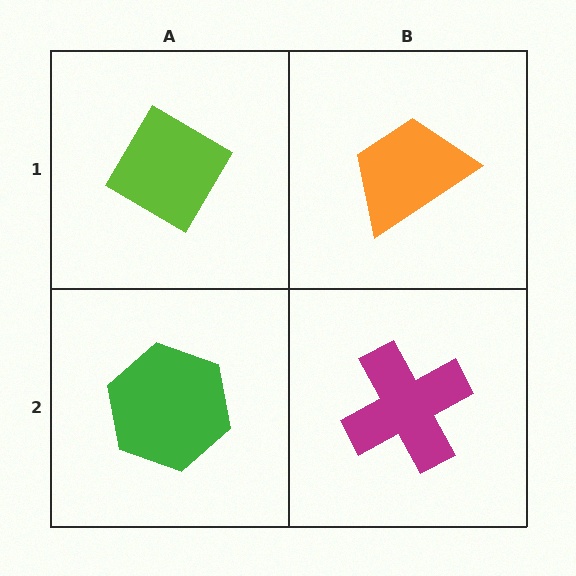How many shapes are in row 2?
2 shapes.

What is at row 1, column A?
A lime diamond.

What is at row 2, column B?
A magenta cross.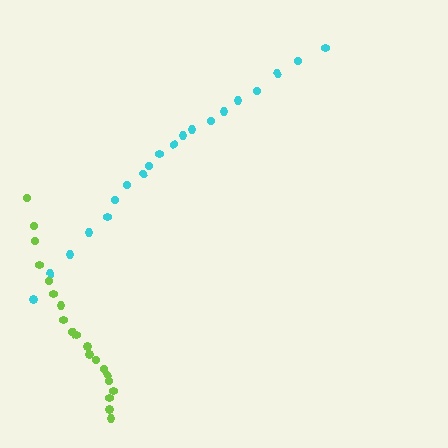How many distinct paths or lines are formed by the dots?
There are 2 distinct paths.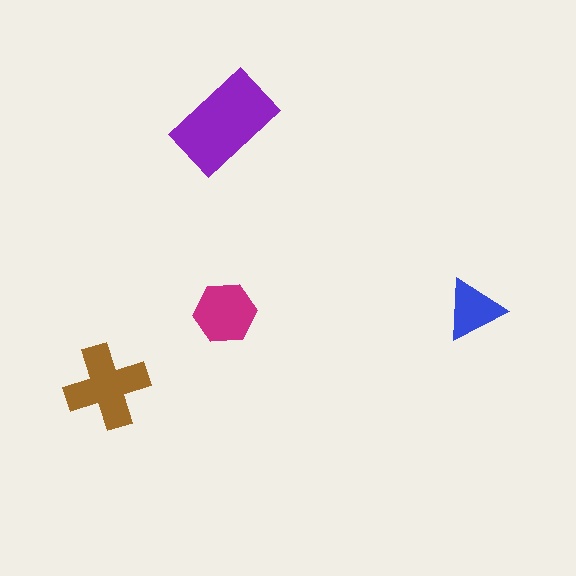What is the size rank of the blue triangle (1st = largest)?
4th.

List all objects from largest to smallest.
The purple rectangle, the brown cross, the magenta hexagon, the blue triangle.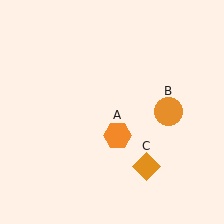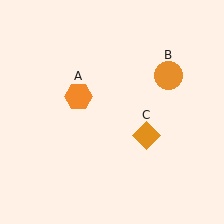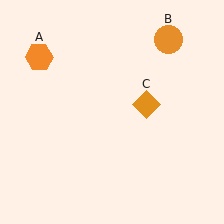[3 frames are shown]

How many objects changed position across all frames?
3 objects changed position: orange hexagon (object A), orange circle (object B), orange diamond (object C).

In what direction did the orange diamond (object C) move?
The orange diamond (object C) moved up.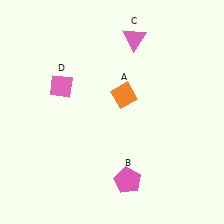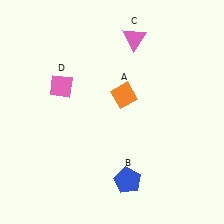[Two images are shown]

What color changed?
The pentagon (B) changed from pink in Image 1 to blue in Image 2.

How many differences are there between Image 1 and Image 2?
There is 1 difference between the two images.